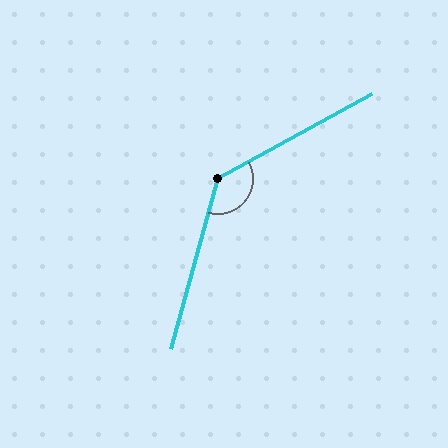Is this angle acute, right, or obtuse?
It is obtuse.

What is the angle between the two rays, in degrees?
Approximately 134 degrees.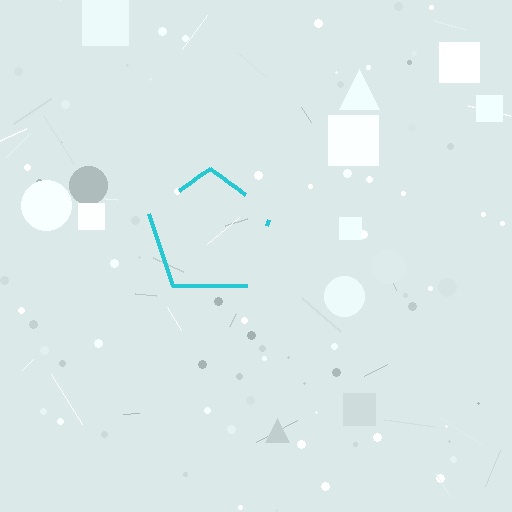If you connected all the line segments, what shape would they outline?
They would outline a pentagon.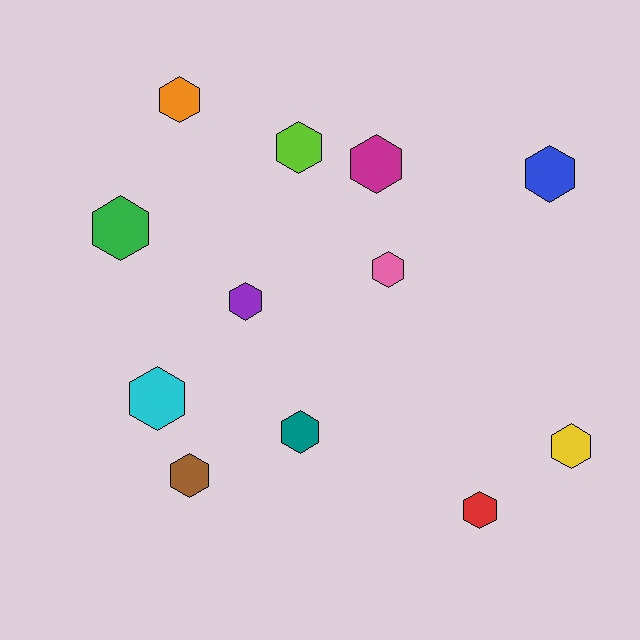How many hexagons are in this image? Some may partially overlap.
There are 12 hexagons.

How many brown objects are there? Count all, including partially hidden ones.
There is 1 brown object.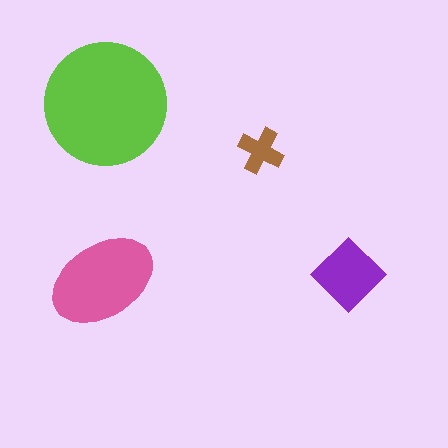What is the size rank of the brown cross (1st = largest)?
4th.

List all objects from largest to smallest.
The lime circle, the pink ellipse, the purple diamond, the brown cross.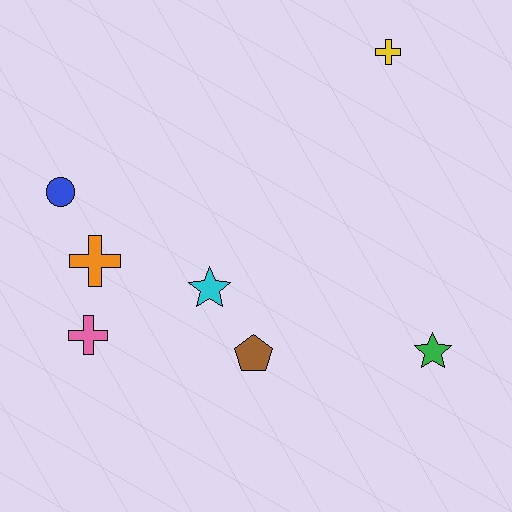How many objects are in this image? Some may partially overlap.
There are 7 objects.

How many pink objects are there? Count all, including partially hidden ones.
There is 1 pink object.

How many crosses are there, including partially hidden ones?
There are 3 crosses.